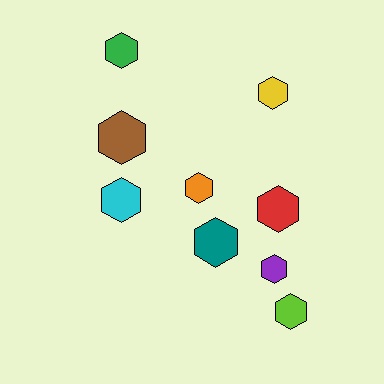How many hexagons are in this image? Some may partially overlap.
There are 9 hexagons.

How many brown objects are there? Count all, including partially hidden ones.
There is 1 brown object.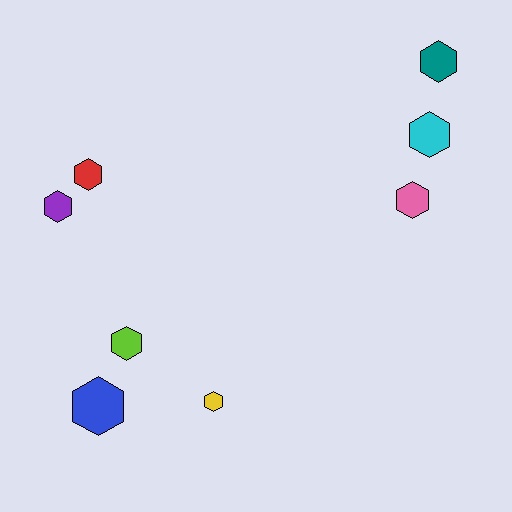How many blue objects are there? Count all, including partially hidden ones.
There is 1 blue object.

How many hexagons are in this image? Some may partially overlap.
There are 8 hexagons.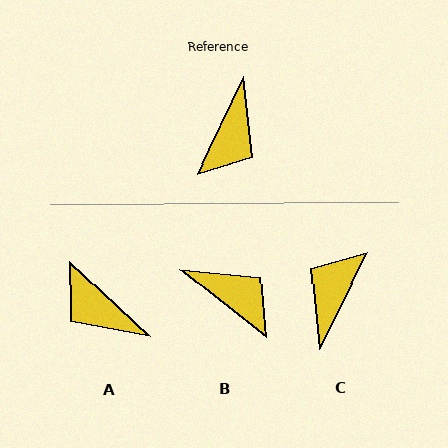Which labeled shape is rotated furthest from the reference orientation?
C, about 179 degrees away.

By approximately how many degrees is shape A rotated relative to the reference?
Approximately 107 degrees clockwise.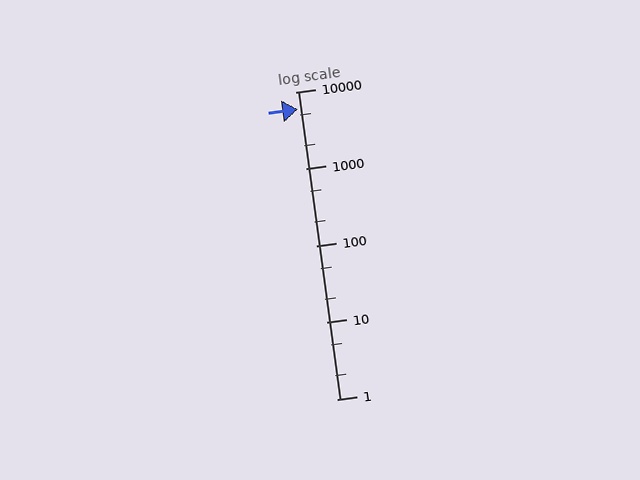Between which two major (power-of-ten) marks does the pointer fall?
The pointer is between 1000 and 10000.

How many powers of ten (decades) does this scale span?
The scale spans 4 decades, from 1 to 10000.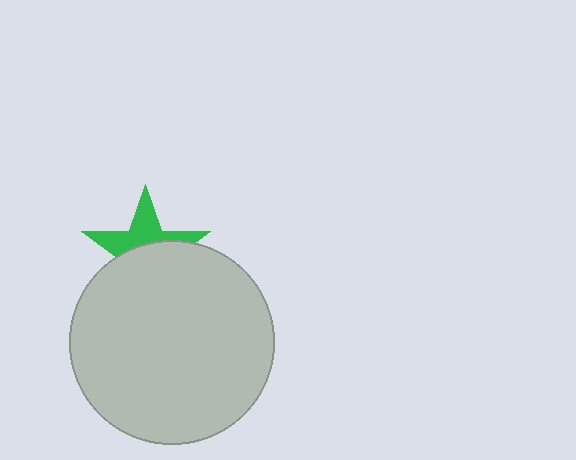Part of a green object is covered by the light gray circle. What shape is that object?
It is a star.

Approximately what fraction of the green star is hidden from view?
Roughly 57% of the green star is hidden behind the light gray circle.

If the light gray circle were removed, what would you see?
You would see the complete green star.